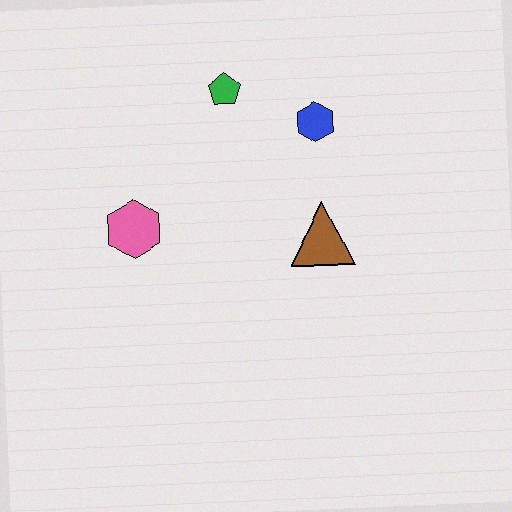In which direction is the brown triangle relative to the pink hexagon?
The brown triangle is to the right of the pink hexagon.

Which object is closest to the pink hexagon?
The green pentagon is closest to the pink hexagon.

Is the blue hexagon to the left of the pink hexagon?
No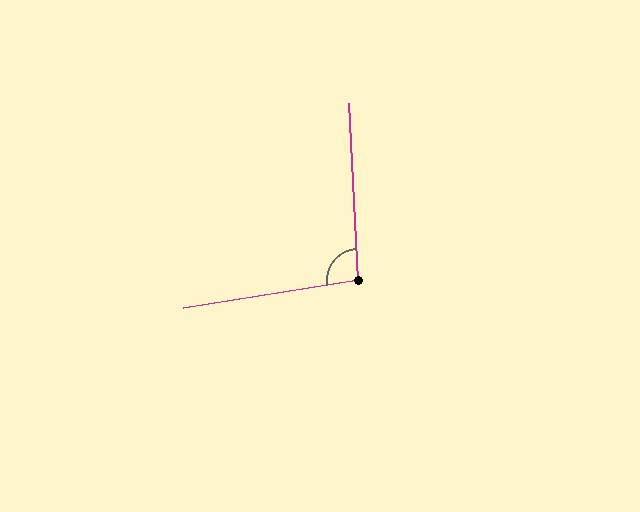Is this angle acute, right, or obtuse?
It is obtuse.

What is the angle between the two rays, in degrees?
Approximately 96 degrees.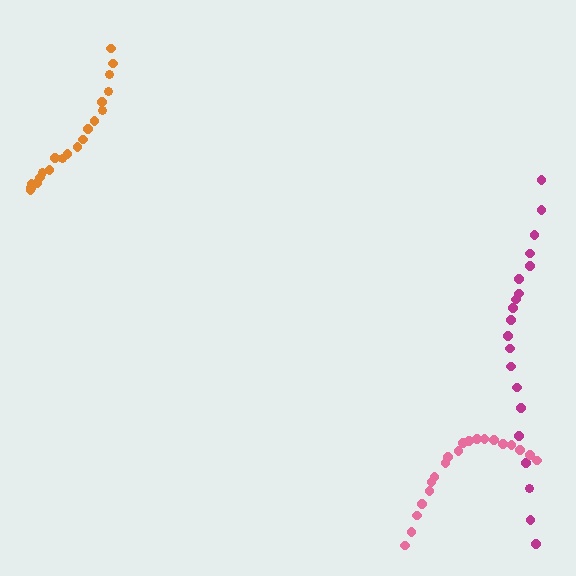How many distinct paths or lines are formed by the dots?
There are 3 distinct paths.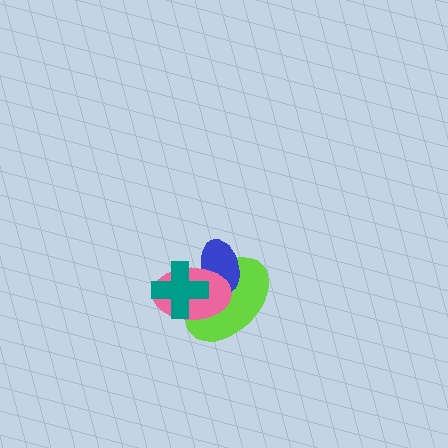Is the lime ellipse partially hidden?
Yes, it is partially covered by another shape.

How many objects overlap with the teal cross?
3 objects overlap with the teal cross.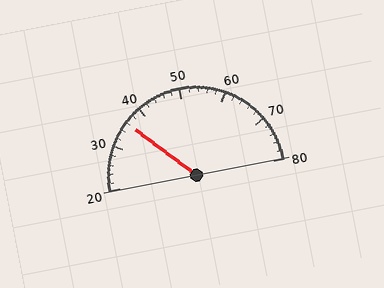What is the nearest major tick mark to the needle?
The nearest major tick mark is 40.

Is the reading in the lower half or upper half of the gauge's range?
The reading is in the lower half of the range (20 to 80).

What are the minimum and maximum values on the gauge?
The gauge ranges from 20 to 80.